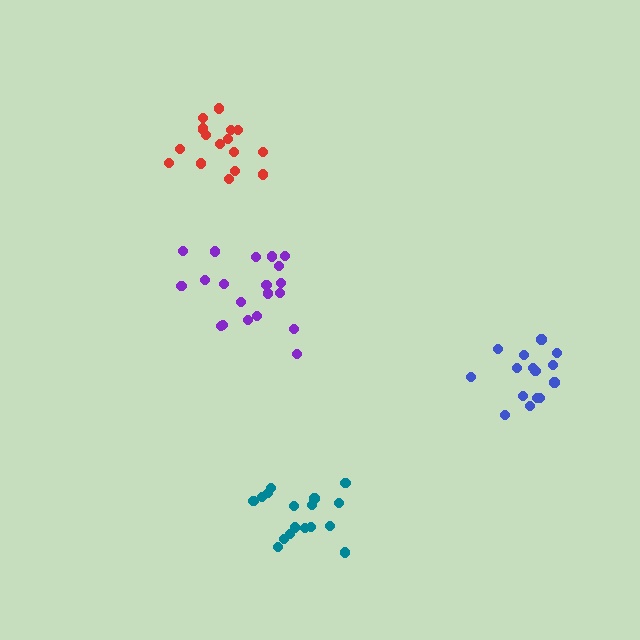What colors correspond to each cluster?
The clusters are colored: red, blue, teal, purple.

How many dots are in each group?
Group 1: 17 dots, Group 2: 15 dots, Group 3: 17 dots, Group 4: 20 dots (69 total).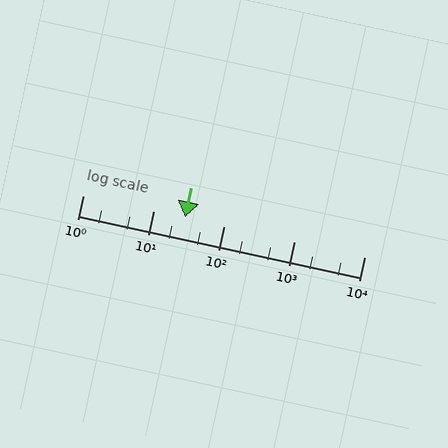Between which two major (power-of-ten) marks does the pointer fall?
The pointer is between 10 and 100.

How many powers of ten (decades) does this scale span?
The scale spans 4 decades, from 1 to 10000.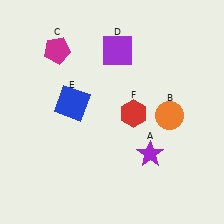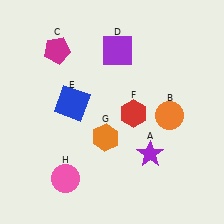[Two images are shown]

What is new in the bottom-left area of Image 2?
An orange hexagon (G) was added in the bottom-left area of Image 2.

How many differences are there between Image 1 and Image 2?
There are 2 differences between the two images.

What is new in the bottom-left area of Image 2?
A pink circle (H) was added in the bottom-left area of Image 2.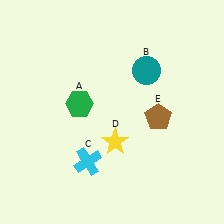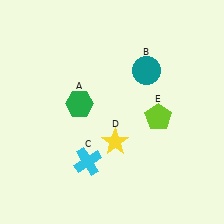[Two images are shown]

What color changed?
The pentagon (E) changed from brown in Image 1 to lime in Image 2.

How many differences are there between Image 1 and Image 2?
There is 1 difference between the two images.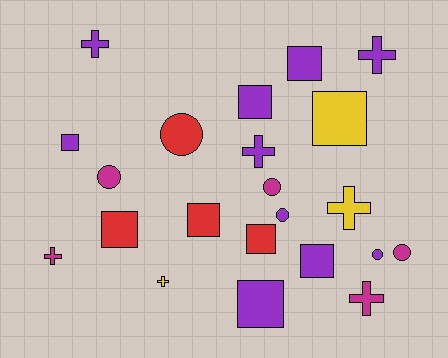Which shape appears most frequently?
Square, with 9 objects.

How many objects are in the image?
There are 22 objects.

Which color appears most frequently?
Purple, with 10 objects.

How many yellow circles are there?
There are no yellow circles.